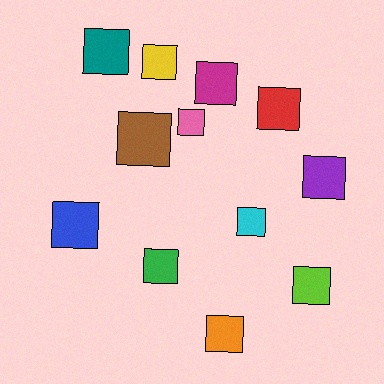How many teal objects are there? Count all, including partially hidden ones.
There is 1 teal object.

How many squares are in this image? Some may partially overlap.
There are 12 squares.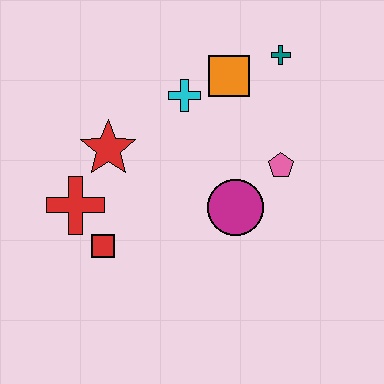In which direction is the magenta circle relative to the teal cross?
The magenta circle is below the teal cross.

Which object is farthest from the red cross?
The teal cross is farthest from the red cross.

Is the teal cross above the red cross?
Yes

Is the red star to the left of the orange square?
Yes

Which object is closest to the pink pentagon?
The magenta circle is closest to the pink pentagon.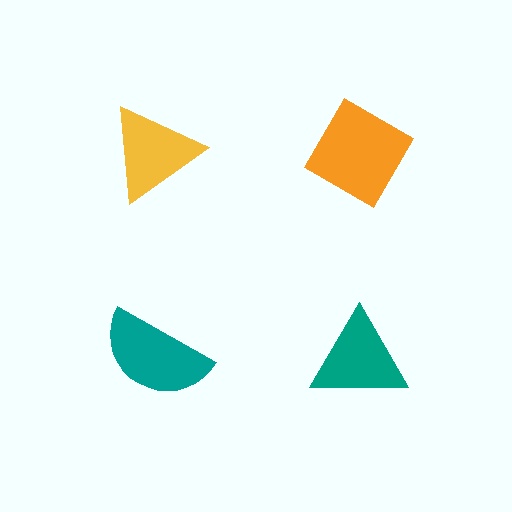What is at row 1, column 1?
A yellow triangle.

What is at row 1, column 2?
An orange diamond.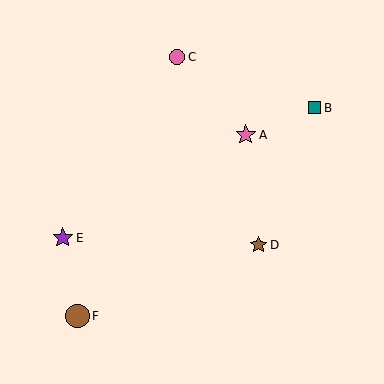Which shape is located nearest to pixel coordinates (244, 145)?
The pink star (labeled A) at (246, 135) is nearest to that location.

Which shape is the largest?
The brown circle (labeled F) is the largest.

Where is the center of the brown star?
The center of the brown star is at (258, 245).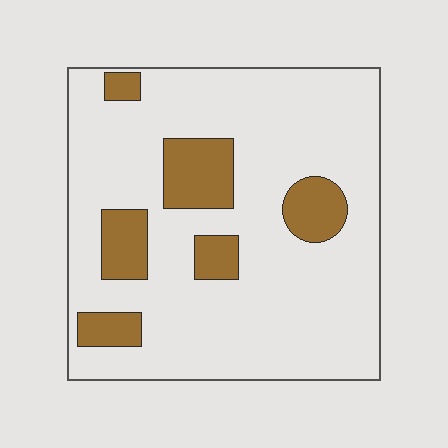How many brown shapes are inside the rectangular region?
6.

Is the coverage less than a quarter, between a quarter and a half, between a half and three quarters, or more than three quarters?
Less than a quarter.